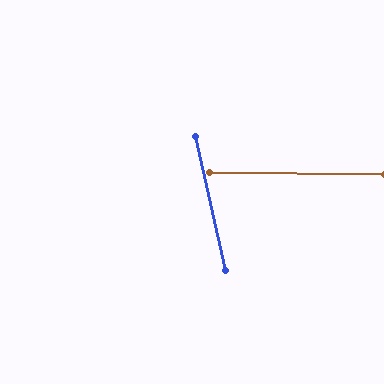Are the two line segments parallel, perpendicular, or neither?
Neither parallel nor perpendicular — they differ by about 77°.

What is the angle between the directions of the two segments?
Approximately 77 degrees.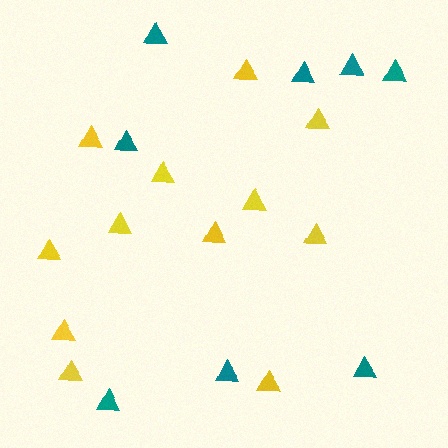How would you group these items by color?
There are 2 groups: one group of yellow triangles (12) and one group of teal triangles (8).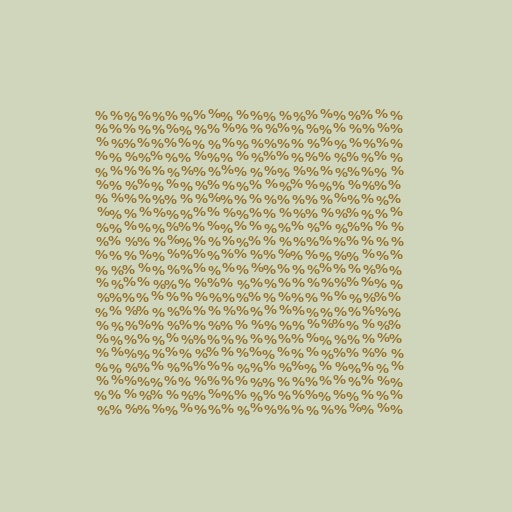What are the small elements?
The small elements are percent signs.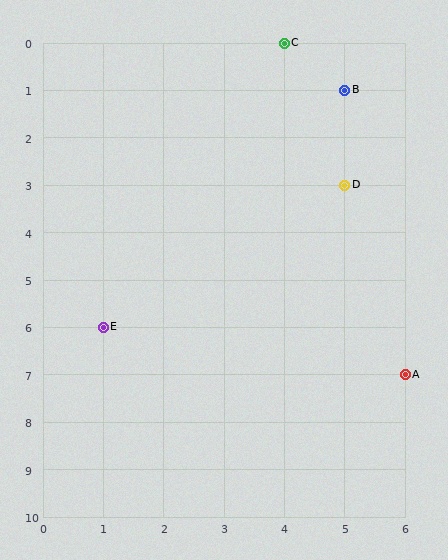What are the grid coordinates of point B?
Point B is at grid coordinates (5, 1).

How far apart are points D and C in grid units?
Points D and C are 1 column and 3 rows apart (about 3.2 grid units diagonally).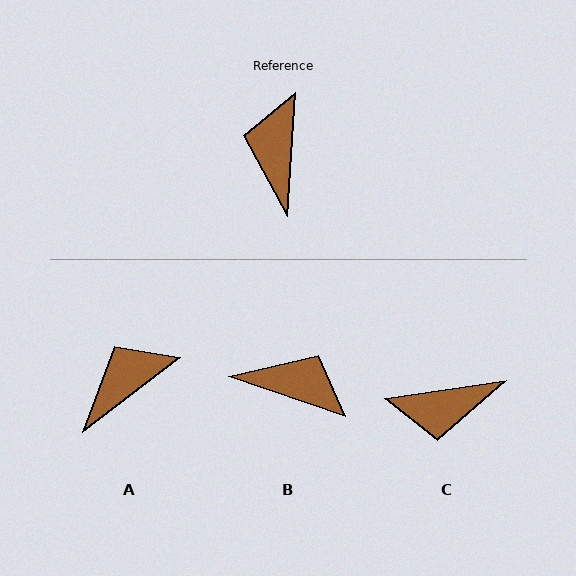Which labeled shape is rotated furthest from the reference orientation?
B, about 105 degrees away.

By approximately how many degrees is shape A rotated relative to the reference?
Approximately 49 degrees clockwise.